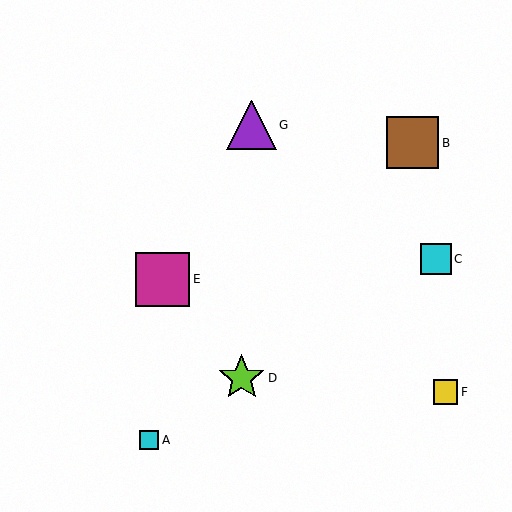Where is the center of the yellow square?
The center of the yellow square is at (446, 392).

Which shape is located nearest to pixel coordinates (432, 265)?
The cyan square (labeled C) at (436, 259) is nearest to that location.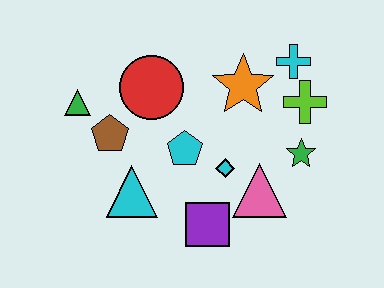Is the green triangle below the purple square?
No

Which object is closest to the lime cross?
The cyan cross is closest to the lime cross.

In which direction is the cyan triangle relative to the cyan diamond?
The cyan triangle is to the left of the cyan diamond.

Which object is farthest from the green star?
The green triangle is farthest from the green star.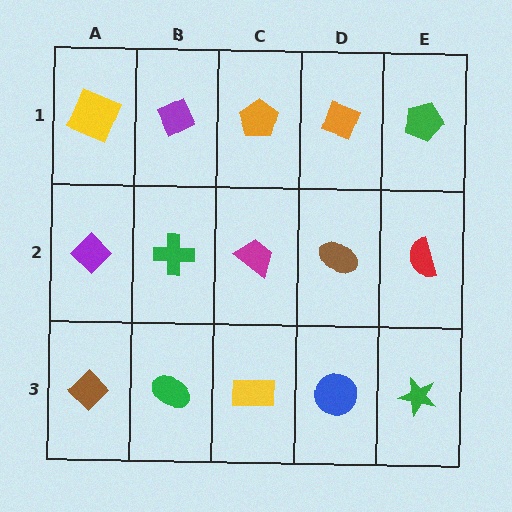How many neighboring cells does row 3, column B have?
3.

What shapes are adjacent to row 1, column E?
A red semicircle (row 2, column E), an orange diamond (row 1, column D).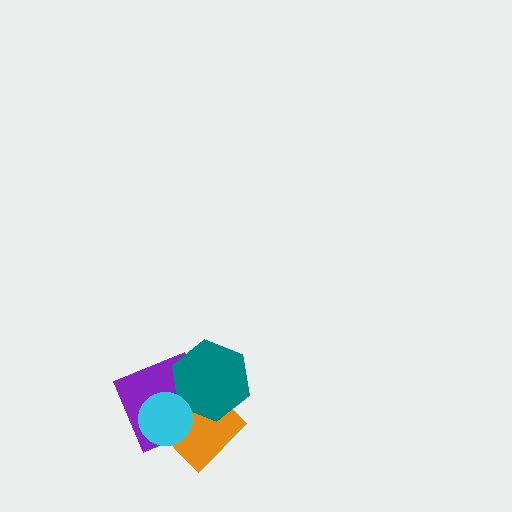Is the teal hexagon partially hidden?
Yes, it is partially covered by another shape.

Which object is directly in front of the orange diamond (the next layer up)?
The teal hexagon is directly in front of the orange diamond.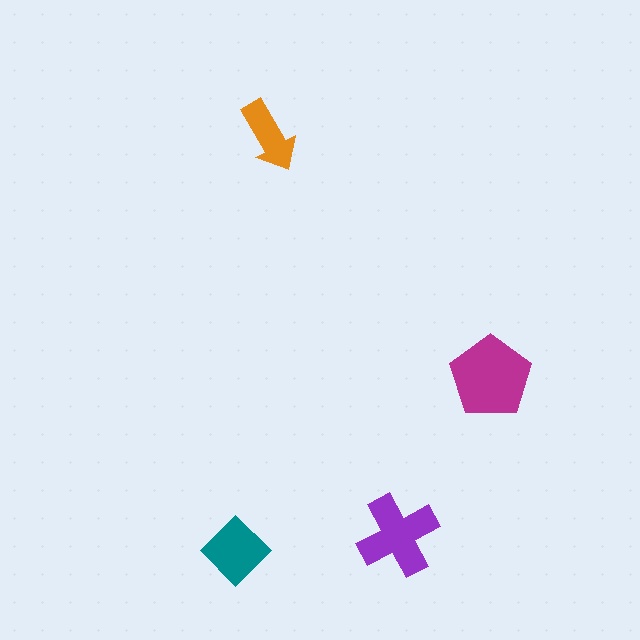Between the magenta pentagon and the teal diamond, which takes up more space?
The magenta pentagon.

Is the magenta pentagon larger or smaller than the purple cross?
Larger.